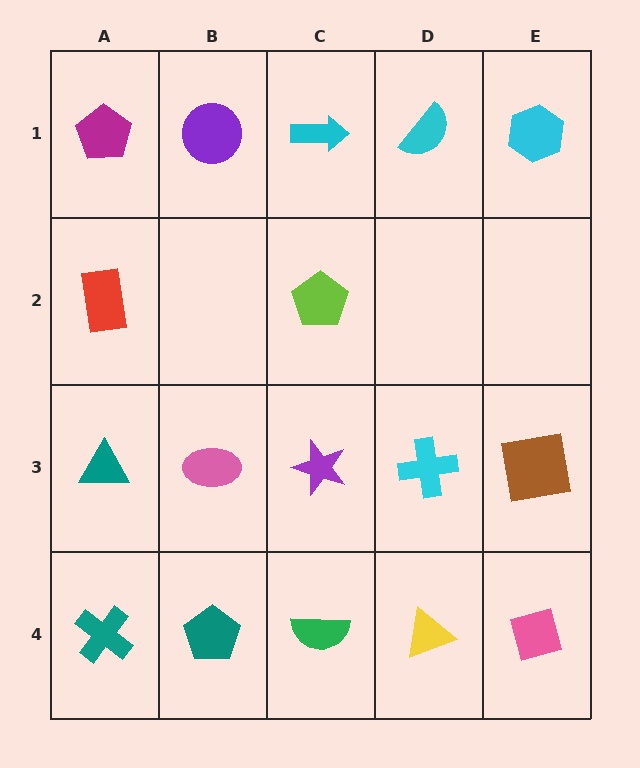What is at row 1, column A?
A magenta pentagon.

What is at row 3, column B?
A pink ellipse.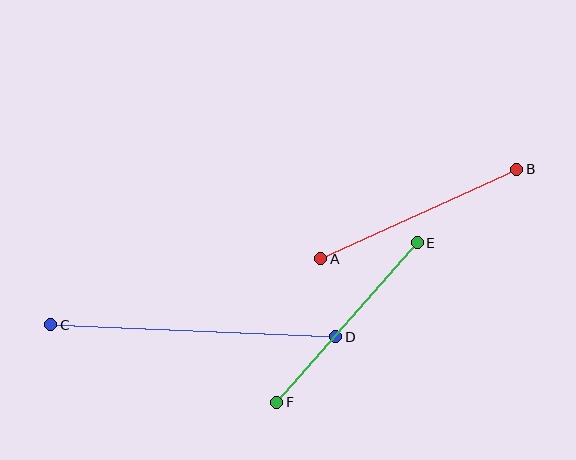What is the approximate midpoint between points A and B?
The midpoint is at approximately (419, 214) pixels.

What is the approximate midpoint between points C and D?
The midpoint is at approximately (193, 331) pixels.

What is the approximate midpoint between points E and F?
The midpoint is at approximately (347, 322) pixels.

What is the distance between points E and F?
The distance is approximately 213 pixels.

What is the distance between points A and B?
The distance is approximately 215 pixels.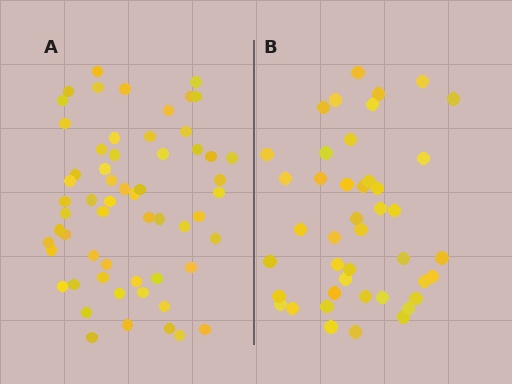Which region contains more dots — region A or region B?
Region A (the left region) has more dots.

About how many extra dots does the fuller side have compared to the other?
Region A has approximately 15 more dots than region B.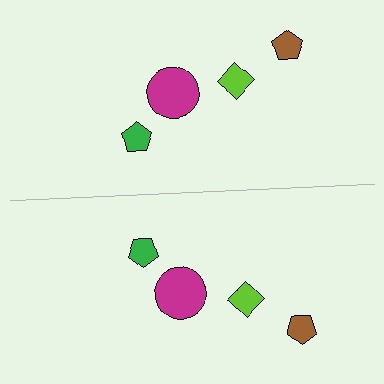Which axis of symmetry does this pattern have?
The pattern has a horizontal axis of symmetry running through the center of the image.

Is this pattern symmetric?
Yes, this pattern has bilateral (reflection) symmetry.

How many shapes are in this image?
There are 8 shapes in this image.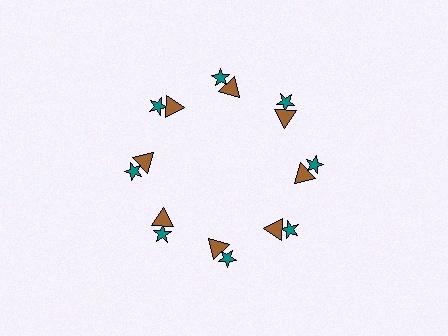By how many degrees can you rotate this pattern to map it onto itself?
The pattern maps onto itself every 45 degrees of rotation.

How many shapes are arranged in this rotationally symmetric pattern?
There are 16 shapes, arranged in 8 groups of 2.